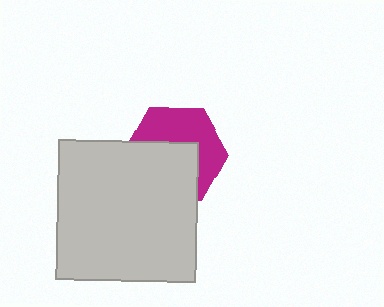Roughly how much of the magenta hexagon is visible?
About half of it is visible (roughly 47%).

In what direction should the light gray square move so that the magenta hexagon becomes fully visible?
The light gray square should move down. That is the shortest direction to clear the overlap and leave the magenta hexagon fully visible.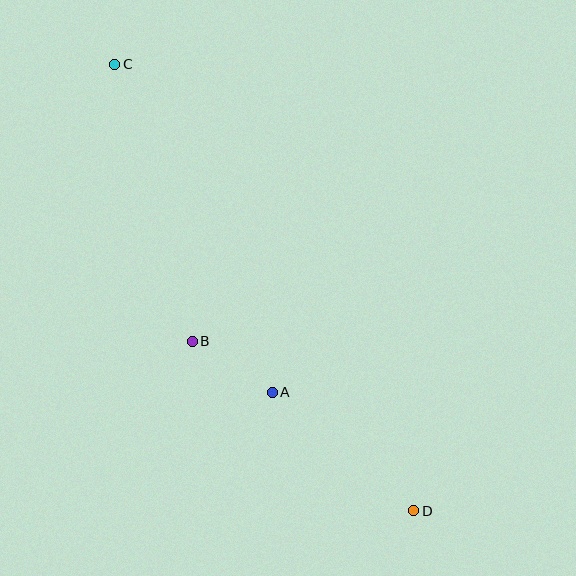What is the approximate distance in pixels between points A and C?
The distance between A and C is approximately 364 pixels.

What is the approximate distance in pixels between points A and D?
The distance between A and D is approximately 184 pixels.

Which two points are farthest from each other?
Points C and D are farthest from each other.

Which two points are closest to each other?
Points A and B are closest to each other.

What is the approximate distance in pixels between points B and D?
The distance between B and D is approximately 279 pixels.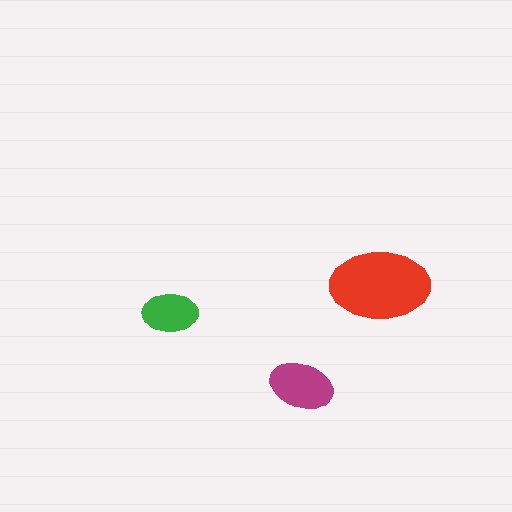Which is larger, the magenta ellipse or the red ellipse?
The red one.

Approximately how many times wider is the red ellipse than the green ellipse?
About 2 times wider.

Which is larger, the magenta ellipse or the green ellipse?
The magenta one.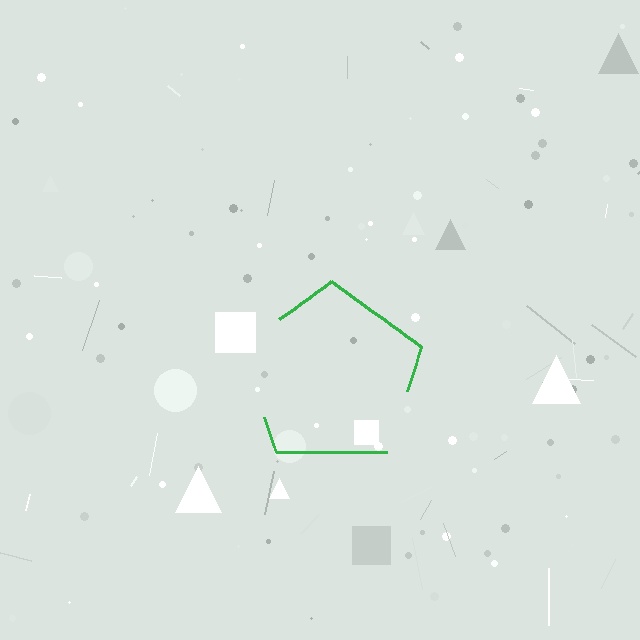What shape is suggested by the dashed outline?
The dashed outline suggests a pentagon.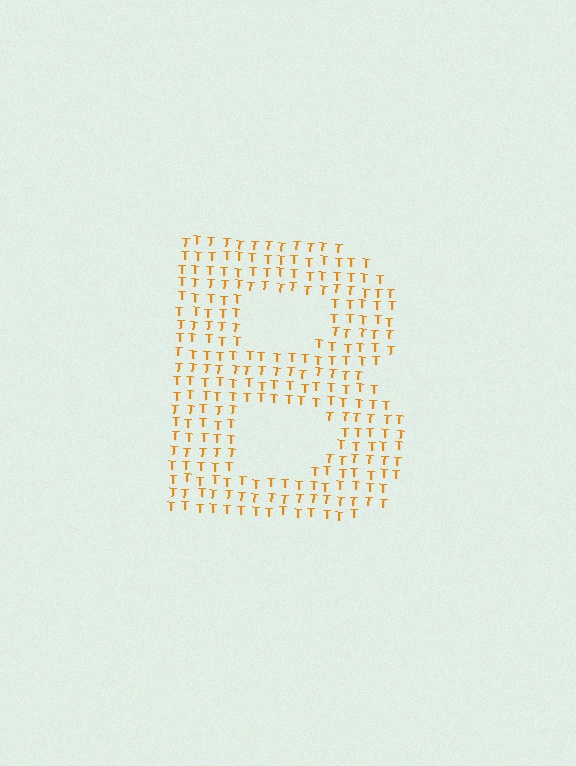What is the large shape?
The large shape is the letter B.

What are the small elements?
The small elements are letter T's.